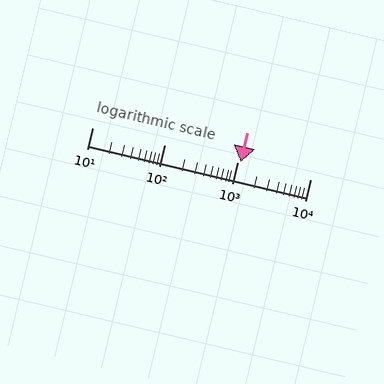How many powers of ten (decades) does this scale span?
The scale spans 3 decades, from 10 to 10000.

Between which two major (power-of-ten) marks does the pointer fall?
The pointer is between 1000 and 10000.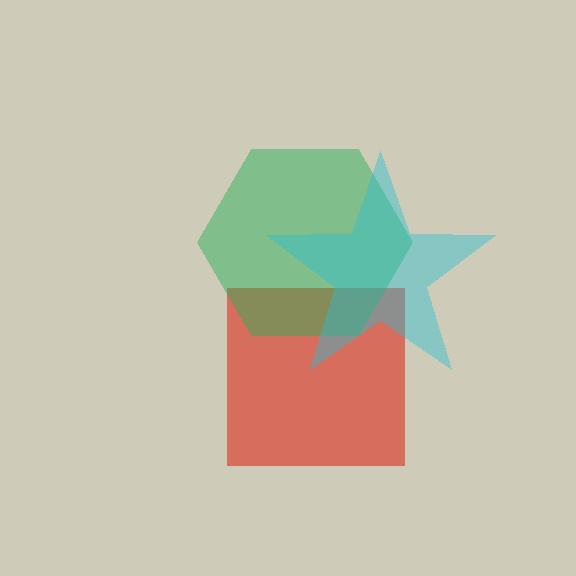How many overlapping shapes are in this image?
There are 3 overlapping shapes in the image.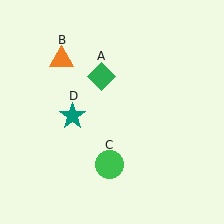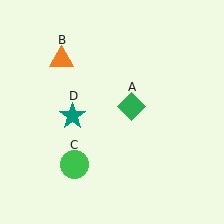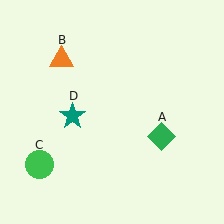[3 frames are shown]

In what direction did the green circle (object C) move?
The green circle (object C) moved left.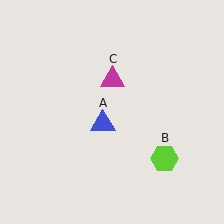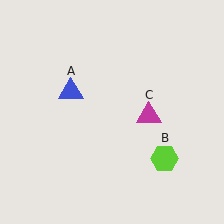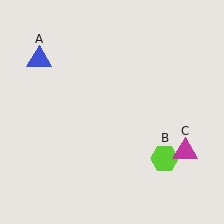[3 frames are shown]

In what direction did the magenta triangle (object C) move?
The magenta triangle (object C) moved down and to the right.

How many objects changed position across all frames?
2 objects changed position: blue triangle (object A), magenta triangle (object C).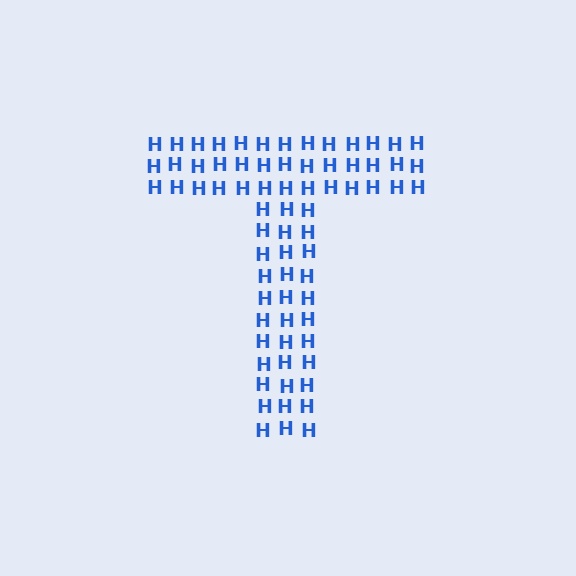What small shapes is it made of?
It is made of small letter H's.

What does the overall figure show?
The overall figure shows the letter T.